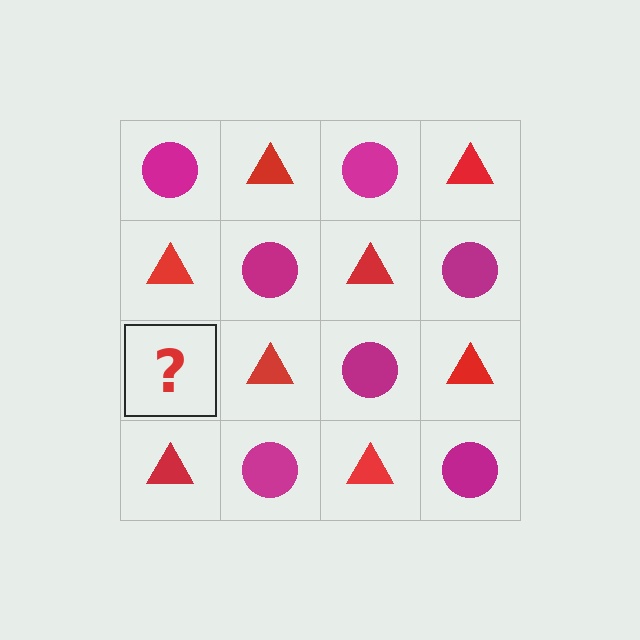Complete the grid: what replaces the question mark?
The question mark should be replaced with a magenta circle.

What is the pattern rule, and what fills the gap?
The rule is that it alternates magenta circle and red triangle in a checkerboard pattern. The gap should be filled with a magenta circle.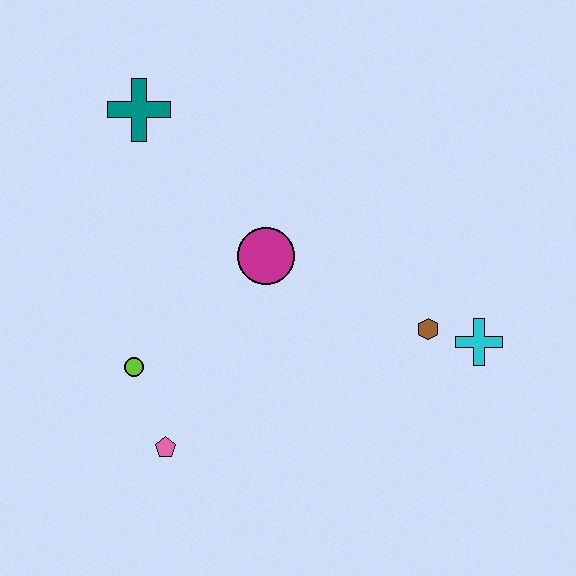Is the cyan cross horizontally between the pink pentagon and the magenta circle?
No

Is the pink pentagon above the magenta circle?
No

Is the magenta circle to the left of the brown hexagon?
Yes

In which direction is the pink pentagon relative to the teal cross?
The pink pentagon is below the teal cross.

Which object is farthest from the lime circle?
The cyan cross is farthest from the lime circle.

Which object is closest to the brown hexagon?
The cyan cross is closest to the brown hexagon.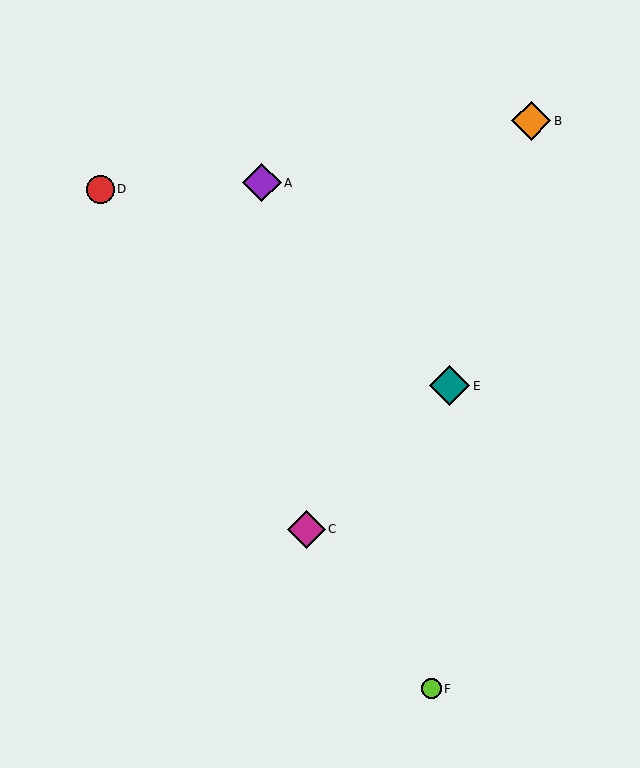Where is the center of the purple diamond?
The center of the purple diamond is at (262, 183).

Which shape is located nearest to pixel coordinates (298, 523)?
The magenta diamond (labeled C) at (306, 529) is nearest to that location.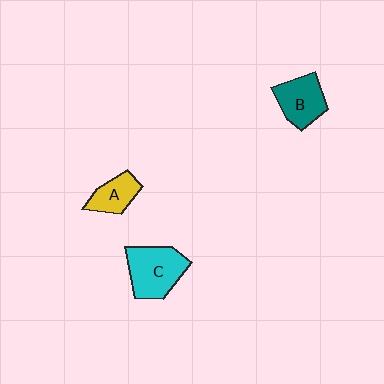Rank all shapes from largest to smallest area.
From largest to smallest: C (cyan), B (teal), A (yellow).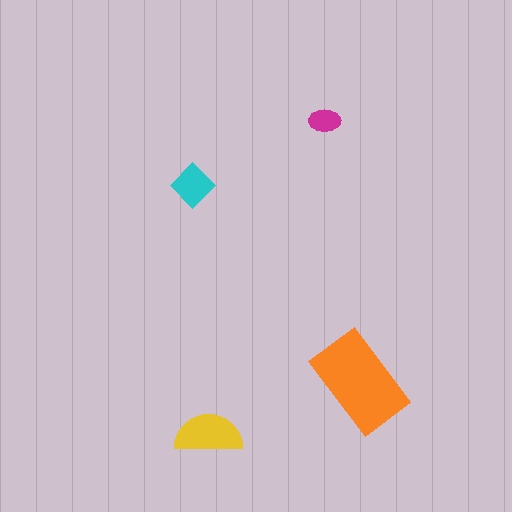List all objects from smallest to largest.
The magenta ellipse, the cyan diamond, the yellow semicircle, the orange rectangle.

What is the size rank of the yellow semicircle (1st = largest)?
2nd.